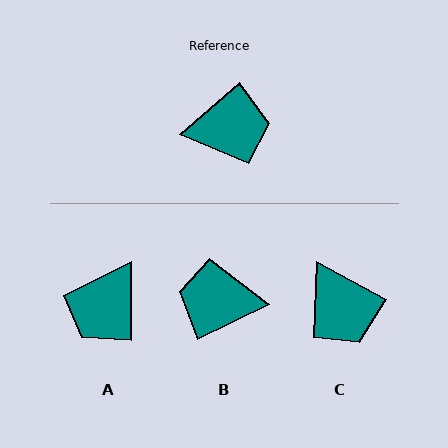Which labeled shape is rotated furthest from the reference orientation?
B, about 165 degrees away.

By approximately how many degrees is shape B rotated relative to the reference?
Approximately 165 degrees counter-clockwise.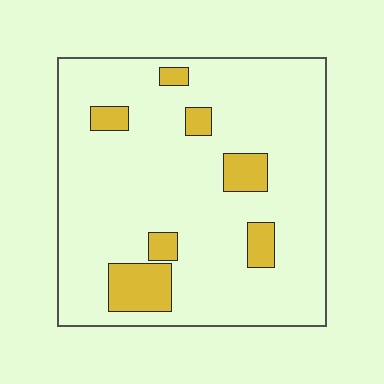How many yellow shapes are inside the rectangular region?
7.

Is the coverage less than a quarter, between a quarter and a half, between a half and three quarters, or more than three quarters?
Less than a quarter.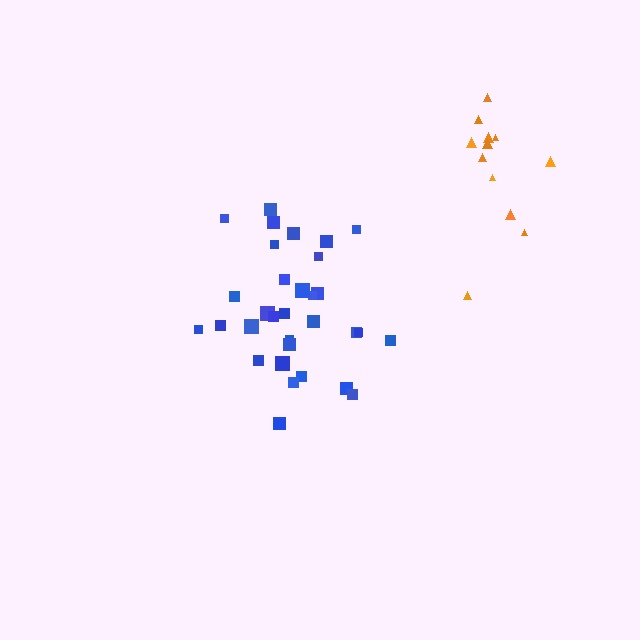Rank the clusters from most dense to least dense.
blue, orange.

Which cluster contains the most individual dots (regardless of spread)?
Blue (32).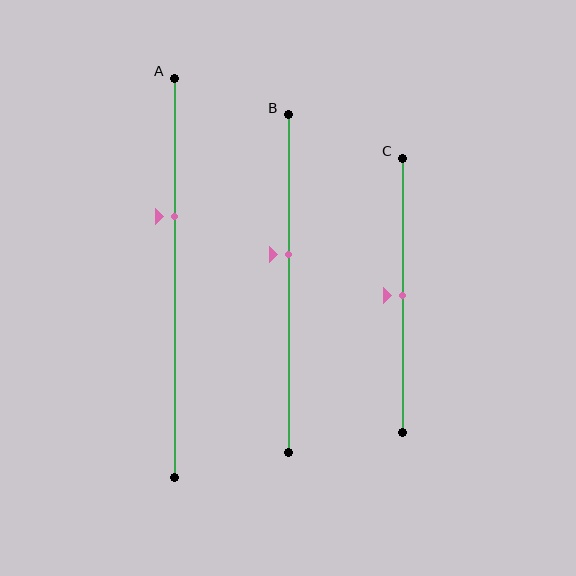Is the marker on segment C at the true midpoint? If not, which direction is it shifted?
Yes, the marker on segment C is at the true midpoint.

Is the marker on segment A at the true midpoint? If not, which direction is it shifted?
No, the marker on segment A is shifted upward by about 15% of the segment length.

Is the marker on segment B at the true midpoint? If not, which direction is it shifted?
No, the marker on segment B is shifted upward by about 8% of the segment length.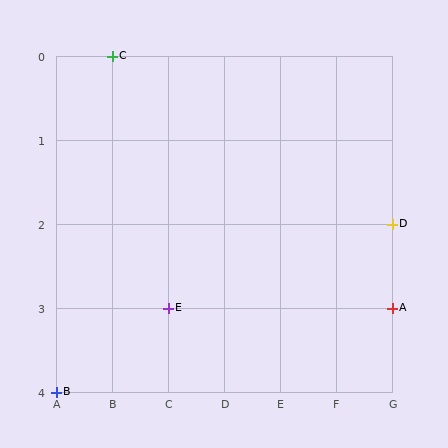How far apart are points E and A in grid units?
Points E and A are 4 columns apart.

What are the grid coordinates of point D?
Point D is at grid coordinates (G, 2).